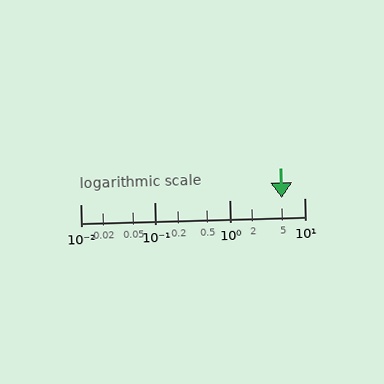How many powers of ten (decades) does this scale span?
The scale spans 3 decades, from 0.01 to 10.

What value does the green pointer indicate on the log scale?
The pointer indicates approximately 5.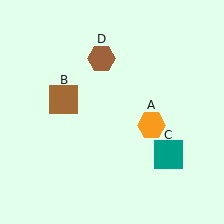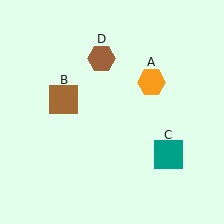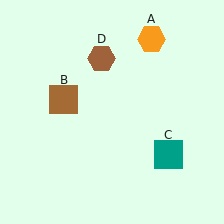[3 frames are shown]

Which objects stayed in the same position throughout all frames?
Brown square (object B) and teal square (object C) and brown hexagon (object D) remained stationary.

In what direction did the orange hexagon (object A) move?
The orange hexagon (object A) moved up.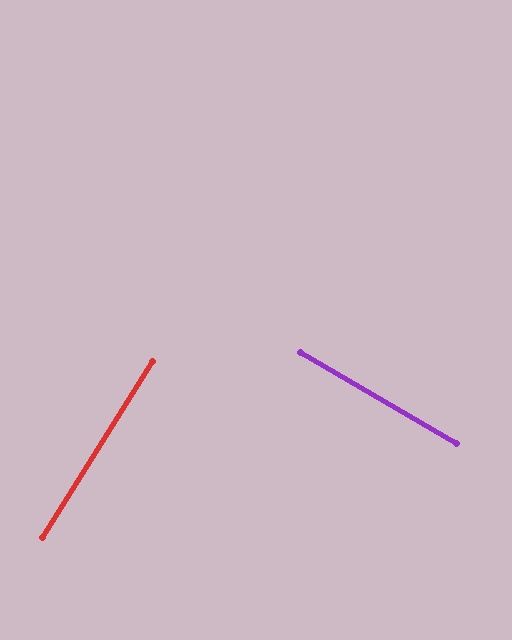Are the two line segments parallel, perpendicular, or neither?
Perpendicular — they meet at approximately 88°.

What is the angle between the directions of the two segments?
Approximately 88 degrees.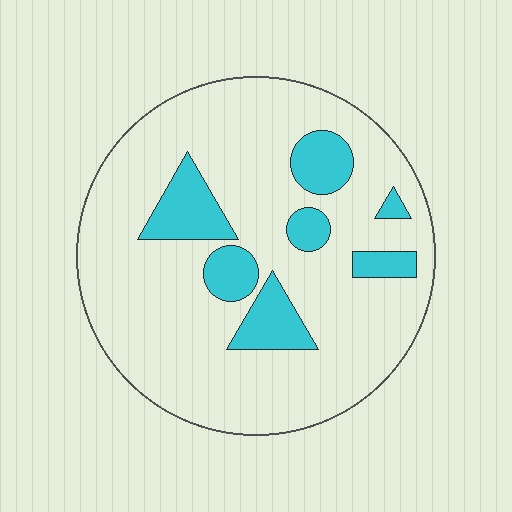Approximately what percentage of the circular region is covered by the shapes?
Approximately 20%.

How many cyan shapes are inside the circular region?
7.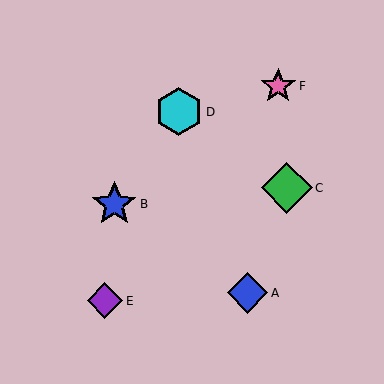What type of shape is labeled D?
Shape D is a cyan hexagon.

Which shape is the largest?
The green diamond (labeled C) is the largest.